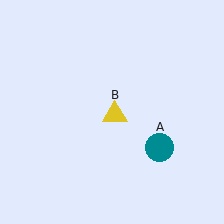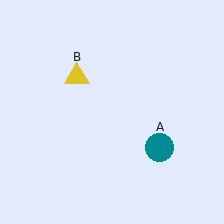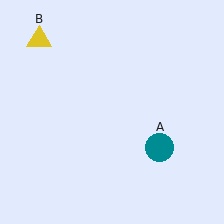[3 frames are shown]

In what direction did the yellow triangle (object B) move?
The yellow triangle (object B) moved up and to the left.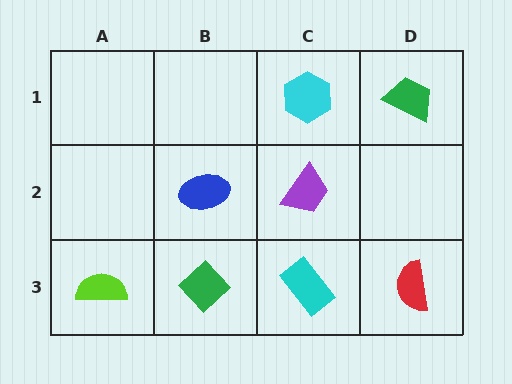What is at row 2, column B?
A blue ellipse.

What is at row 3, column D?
A red semicircle.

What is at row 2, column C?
A purple trapezoid.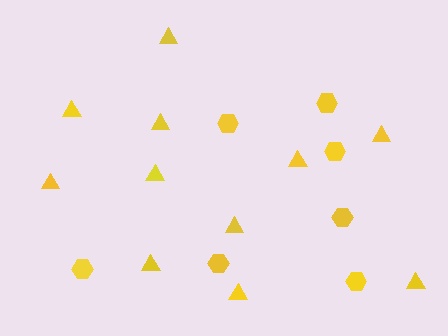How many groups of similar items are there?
There are 2 groups: one group of hexagons (7) and one group of triangles (11).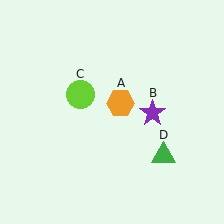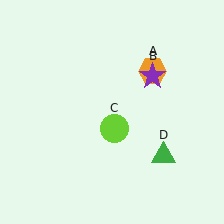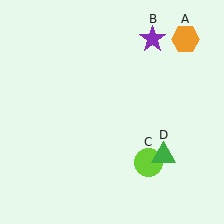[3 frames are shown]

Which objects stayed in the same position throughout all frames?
Green triangle (object D) remained stationary.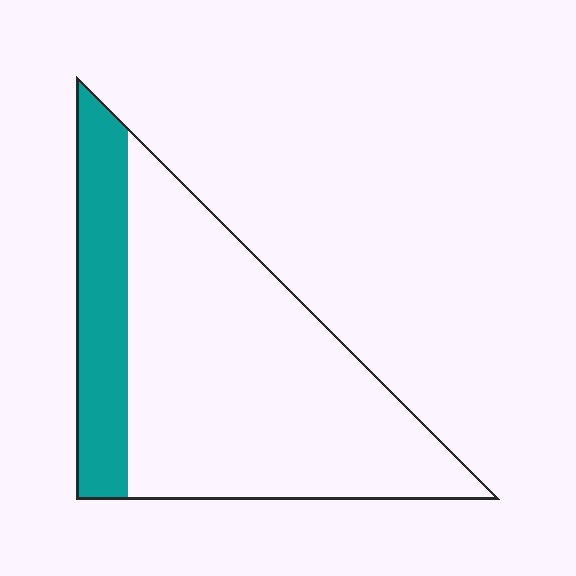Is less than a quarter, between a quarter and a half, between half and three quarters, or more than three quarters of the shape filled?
Less than a quarter.